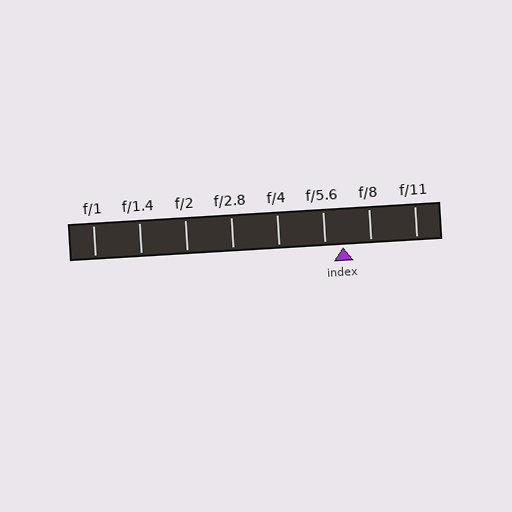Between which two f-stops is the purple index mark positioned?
The index mark is between f/5.6 and f/8.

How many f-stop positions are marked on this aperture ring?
There are 8 f-stop positions marked.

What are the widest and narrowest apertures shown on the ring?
The widest aperture shown is f/1 and the narrowest is f/11.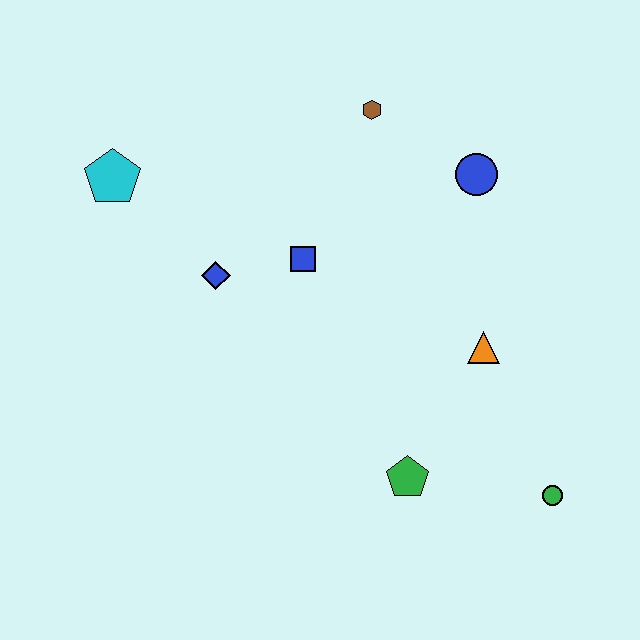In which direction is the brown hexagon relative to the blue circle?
The brown hexagon is to the left of the blue circle.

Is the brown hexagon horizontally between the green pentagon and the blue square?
Yes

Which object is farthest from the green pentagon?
The cyan pentagon is farthest from the green pentagon.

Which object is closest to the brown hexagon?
The blue circle is closest to the brown hexagon.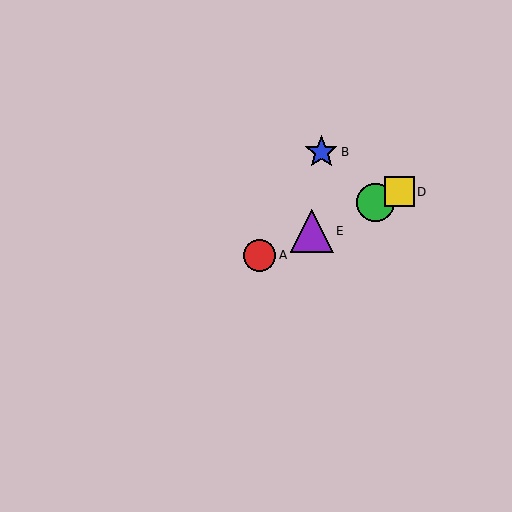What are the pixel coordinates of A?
Object A is at (259, 255).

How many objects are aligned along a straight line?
4 objects (A, C, D, E) are aligned along a straight line.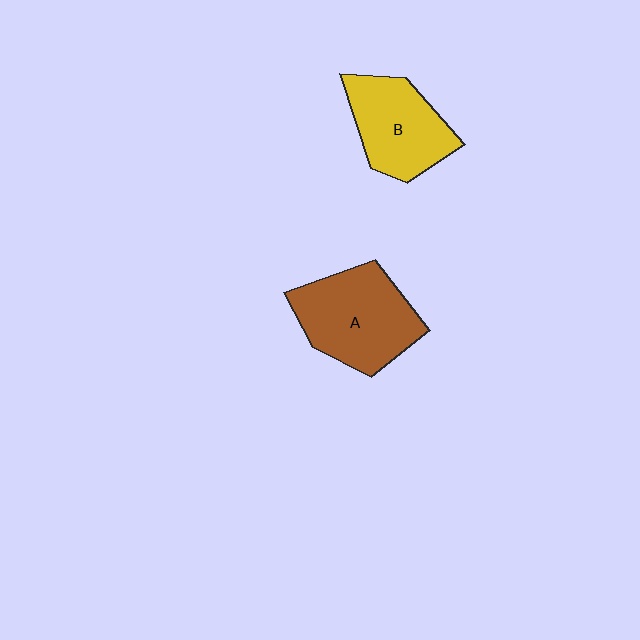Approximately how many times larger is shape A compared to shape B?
Approximately 1.2 times.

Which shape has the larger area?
Shape A (brown).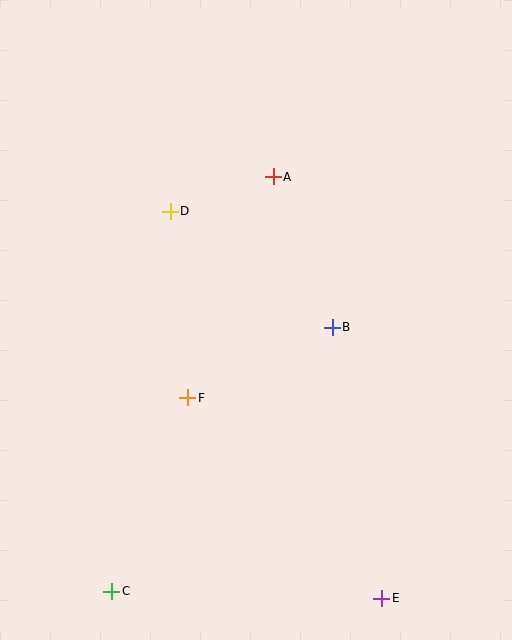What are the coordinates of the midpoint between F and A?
The midpoint between F and A is at (230, 287).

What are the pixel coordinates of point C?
Point C is at (112, 591).